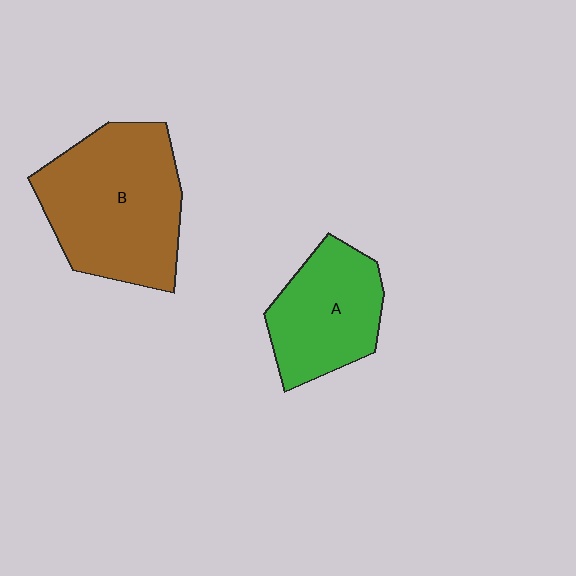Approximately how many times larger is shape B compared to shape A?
Approximately 1.5 times.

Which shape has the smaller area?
Shape A (green).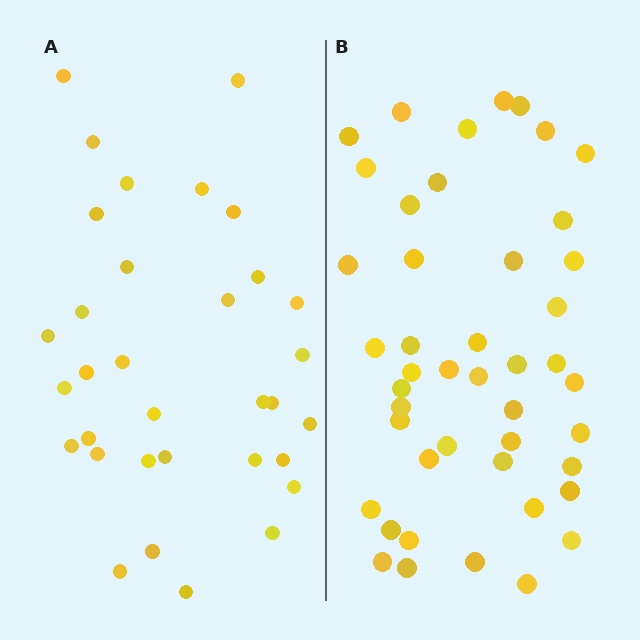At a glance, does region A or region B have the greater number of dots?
Region B (the right region) has more dots.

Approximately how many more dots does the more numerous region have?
Region B has roughly 12 or so more dots than region A.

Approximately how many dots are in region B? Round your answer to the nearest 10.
About 40 dots. (The exact count is 45, which rounds to 40.)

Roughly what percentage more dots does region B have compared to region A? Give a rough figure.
About 35% more.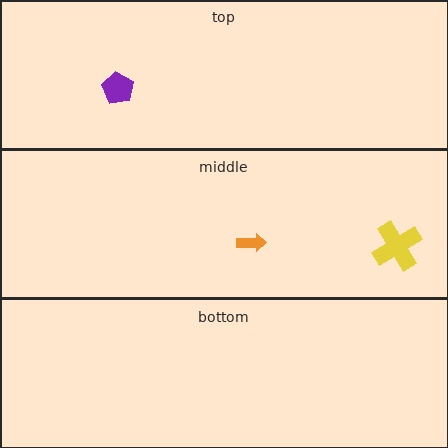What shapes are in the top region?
The purple pentagon.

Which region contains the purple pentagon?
The top region.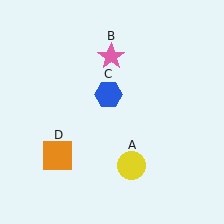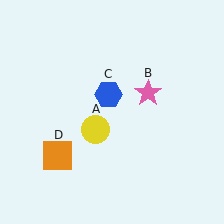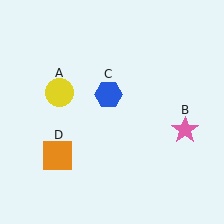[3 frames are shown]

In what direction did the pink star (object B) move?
The pink star (object B) moved down and to the right.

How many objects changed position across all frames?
2 objects changed position: yellow circle (object A), pink star (object B).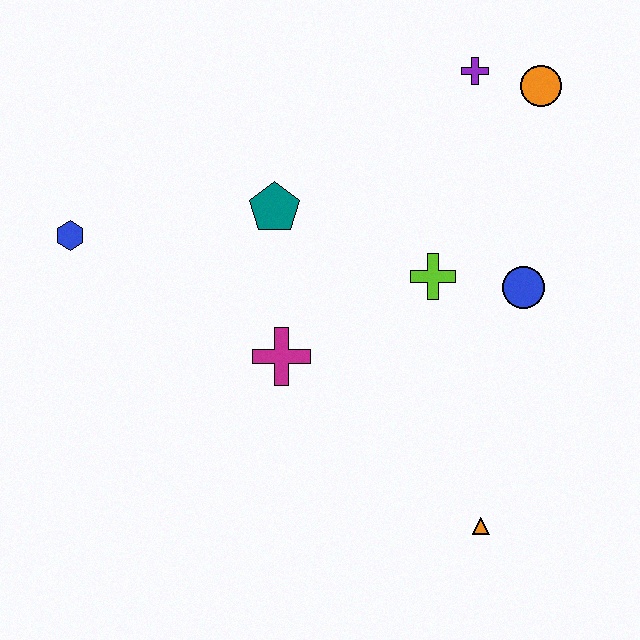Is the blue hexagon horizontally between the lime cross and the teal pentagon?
No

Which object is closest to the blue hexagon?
The teal pentagon is closest to the blue hexagon.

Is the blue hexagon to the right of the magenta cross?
No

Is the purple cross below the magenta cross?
No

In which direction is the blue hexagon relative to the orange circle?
The blue hexagon is to the left of the orange circle.